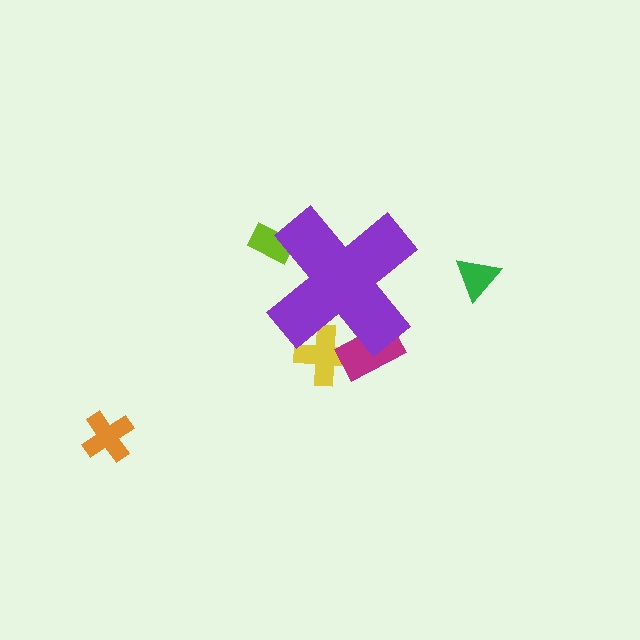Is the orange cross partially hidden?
No, the orange cross is fully visible.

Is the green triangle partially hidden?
No, the green triangle is fully visible.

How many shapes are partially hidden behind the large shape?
3 shapes are partially hidden.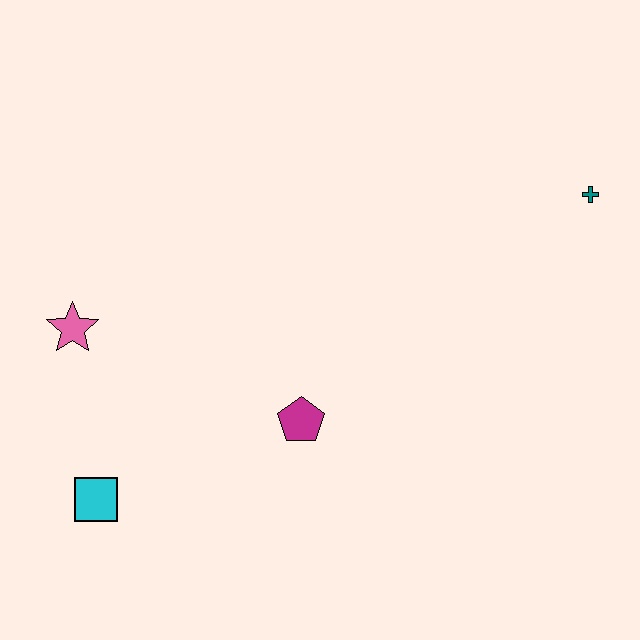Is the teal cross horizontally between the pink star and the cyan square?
No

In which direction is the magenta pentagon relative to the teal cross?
The magenta pentagon is to the left of the teal cross.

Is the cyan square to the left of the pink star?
No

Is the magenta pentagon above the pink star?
No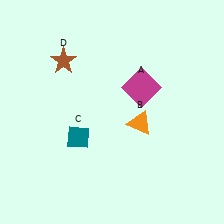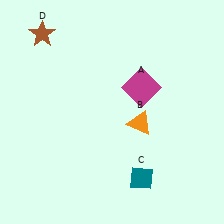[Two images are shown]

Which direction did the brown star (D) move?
The brown star (D) moved up.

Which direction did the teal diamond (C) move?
The teal diamond (C) moved right.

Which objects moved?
The objects that moved are: the teal diamond (C), the brown star (D).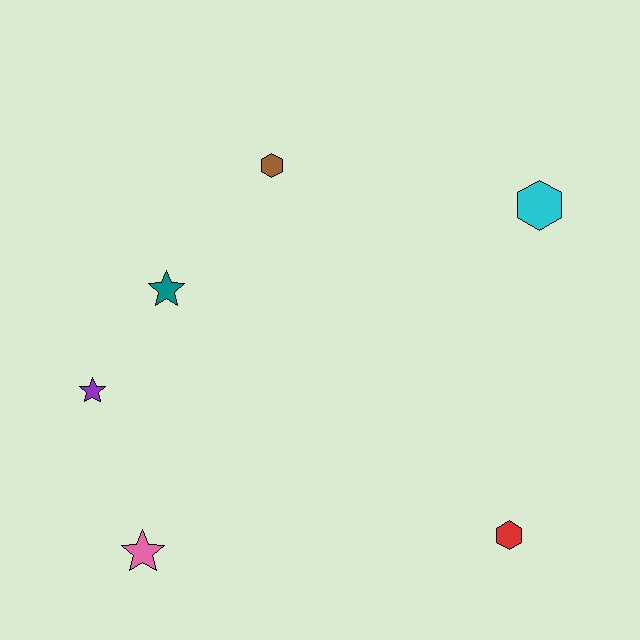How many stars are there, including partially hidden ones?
There are 3 stars.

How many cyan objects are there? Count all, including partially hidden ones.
There is 1 cyan object.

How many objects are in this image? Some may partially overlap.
There are 6 objects.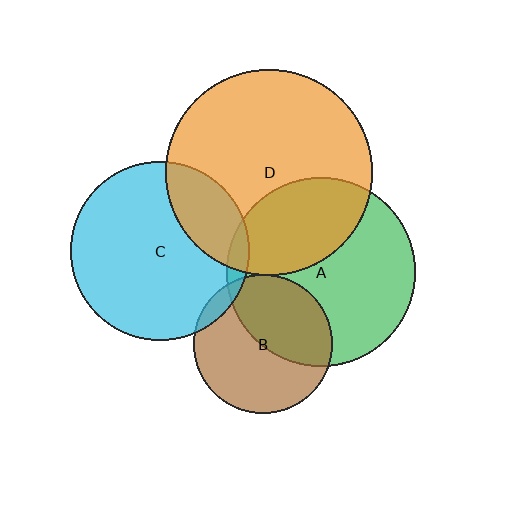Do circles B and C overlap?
Yes.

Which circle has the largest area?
Circle D (orange).